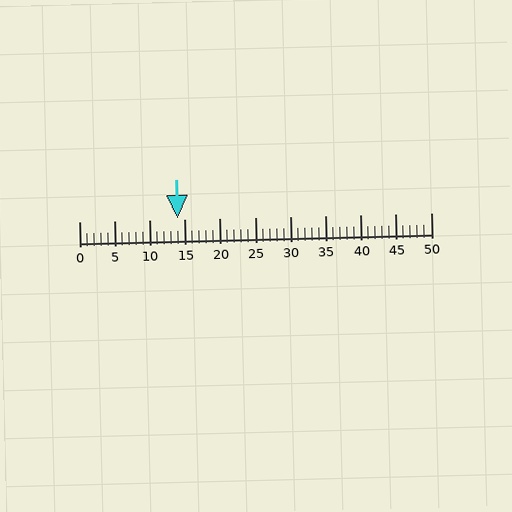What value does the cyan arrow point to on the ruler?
The cyan arrow points to approximately 14.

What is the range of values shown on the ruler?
The ruler shows values from 0 to 50.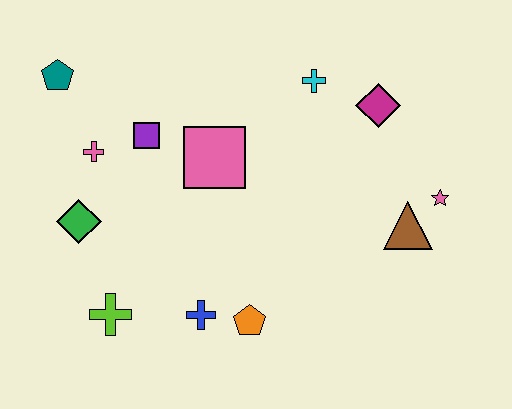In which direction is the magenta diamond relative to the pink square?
The magenta diamond is to the right of the pink square.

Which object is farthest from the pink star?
The teal pentagon is farthest from the pink star.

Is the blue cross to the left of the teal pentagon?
No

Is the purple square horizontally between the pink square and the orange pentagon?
No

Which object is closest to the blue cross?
The orange pentagon is closest to the blue cross.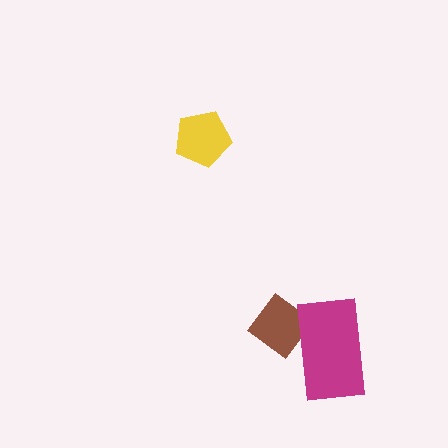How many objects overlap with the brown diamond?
1 object overlaps with the brown diamond.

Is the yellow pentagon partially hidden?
No, no other shape covers it.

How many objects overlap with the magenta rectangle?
1 object overlaps with the magenta rectangle.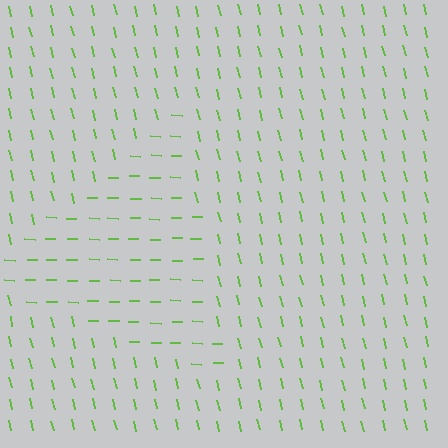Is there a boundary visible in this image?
Yes, there is a texture boundary formed by a change in line orientation.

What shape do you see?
I see a triangle.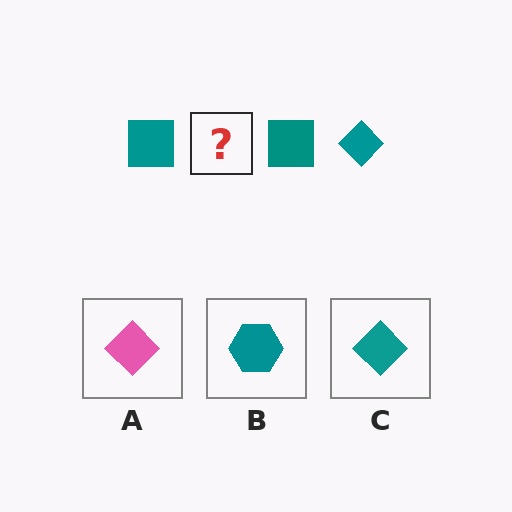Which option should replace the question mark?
Option C.